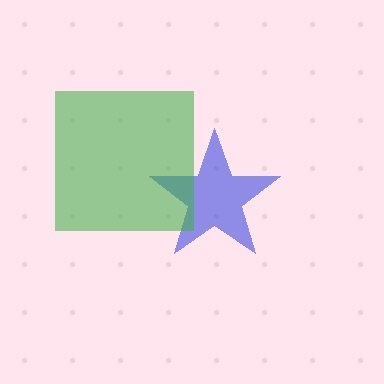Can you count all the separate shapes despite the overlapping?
Yes, there are 2 separate shapes.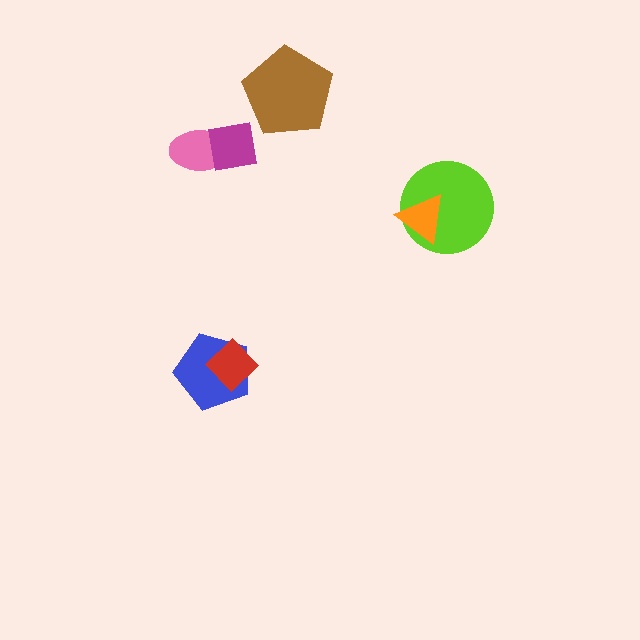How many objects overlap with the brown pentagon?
0 objects overlap with the brown pentagon.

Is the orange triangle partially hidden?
No, no other shape covers it.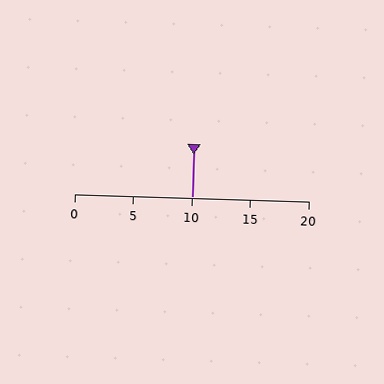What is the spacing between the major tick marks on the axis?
The major ticks are spaced 5 apart.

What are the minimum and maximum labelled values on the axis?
The axis runs from 0 to 20.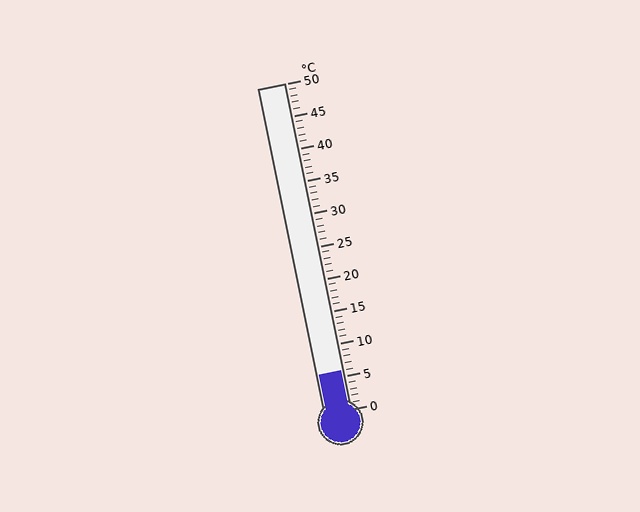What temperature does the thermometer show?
The thermometer shows approximately 6°C.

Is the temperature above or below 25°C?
The temperature is below 25°C.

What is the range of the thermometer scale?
The thermometer scale ranges from 0°C to 50°C.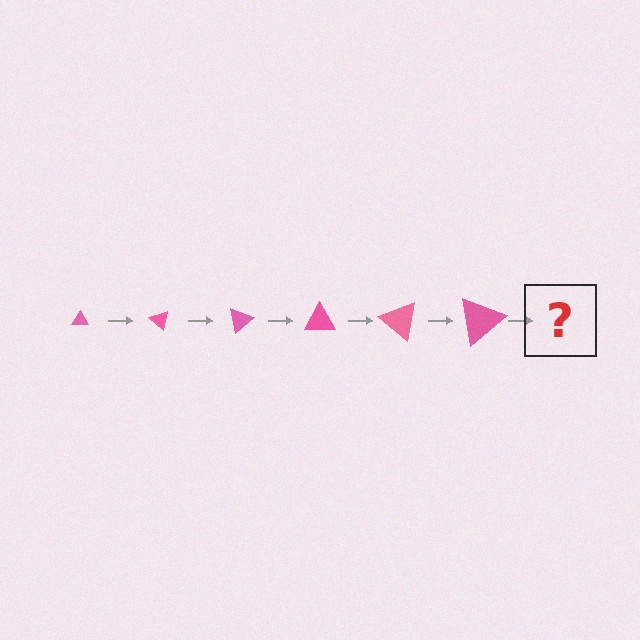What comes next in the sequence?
The next element should be a triangle, larger than the previous one and rotated 240 degrees from the start.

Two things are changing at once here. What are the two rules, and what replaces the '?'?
The two rules are that the triangle grows larger each step and it rotates 40 degrees each step. The '?' should be a triangle, larger than the previous one and rotated 240 degrees from the start.